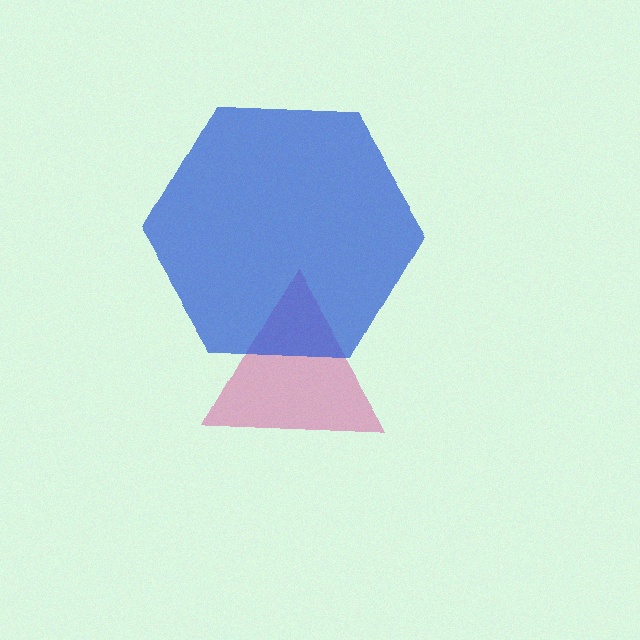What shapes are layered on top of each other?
The layered shapes are: a magenta triangle, a blue hexagon.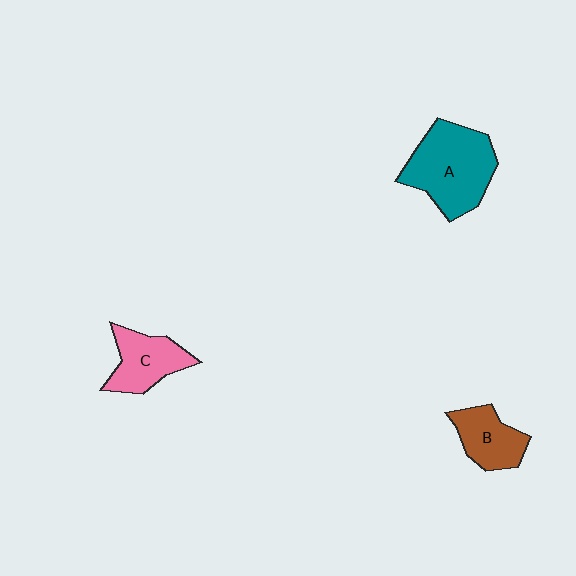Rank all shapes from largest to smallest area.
From largest to smallest: A (teal), C (pink), B (brown).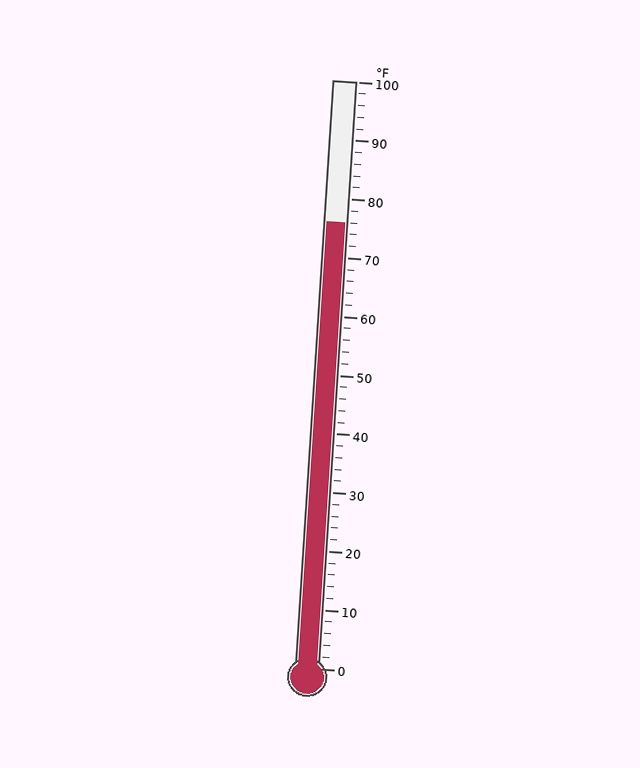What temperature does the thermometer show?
The thermometer shows approximately 76°F.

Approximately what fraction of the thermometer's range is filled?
The thermometer is filled to approximately 75% of its range.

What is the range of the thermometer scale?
The thermometer scale ranges from 0°F to 100°F.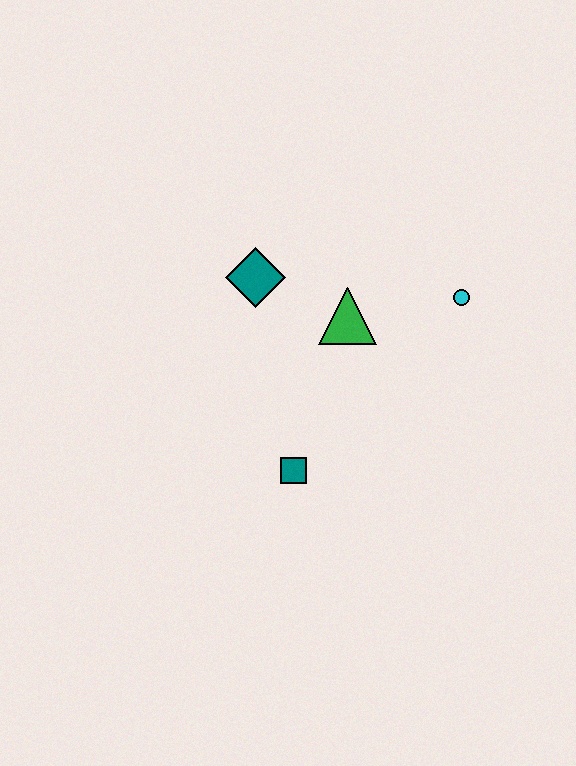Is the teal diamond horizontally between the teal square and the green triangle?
No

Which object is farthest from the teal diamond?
The cyan circle is farthest from the teal diamond.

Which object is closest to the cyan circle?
The green triangle is closest to the cyan circle.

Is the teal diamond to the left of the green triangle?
Yes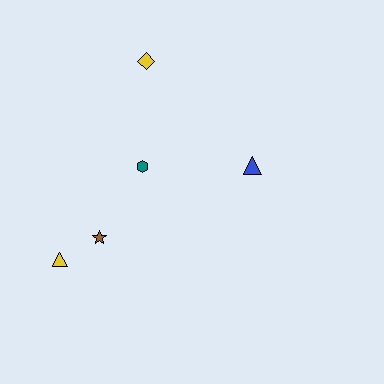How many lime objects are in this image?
There are no lime objects.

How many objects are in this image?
There are 5 objects.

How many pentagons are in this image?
There are no pentagons.